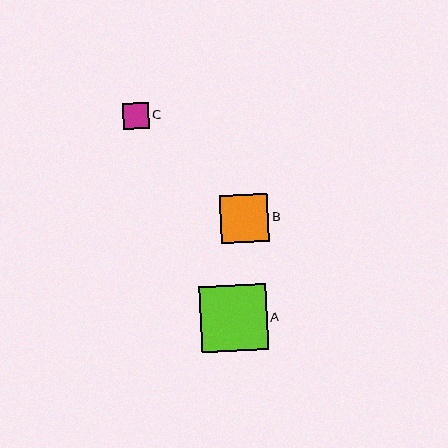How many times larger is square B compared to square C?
Square B is approximately 1.8 times the size of square C.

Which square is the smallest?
Square C is the smallest with a size of approximately 26 pixels.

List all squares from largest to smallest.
From largest to smallest: A, B, C.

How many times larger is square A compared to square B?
Square A is approximately 1.4 times the size of square B.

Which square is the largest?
Square A is the largest with a size of approximately 66 pixels.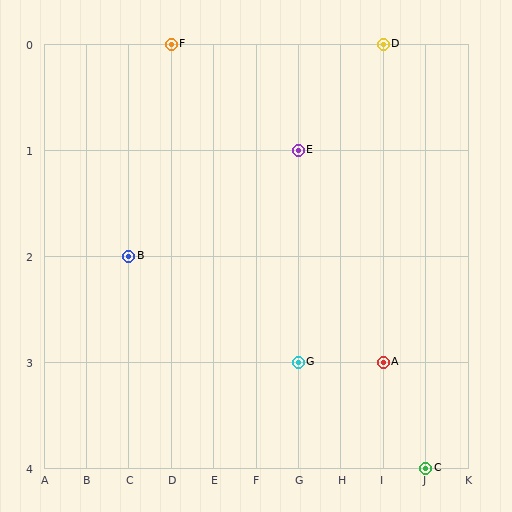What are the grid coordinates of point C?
Point C is at grid coordinates (J, 4).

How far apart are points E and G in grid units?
Points E and G are 2 rows apart.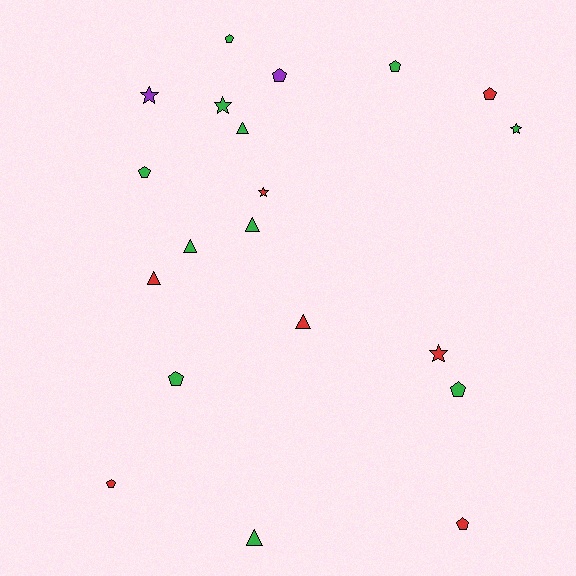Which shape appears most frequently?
Pentagon, with 9 objects.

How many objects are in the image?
There are 20 objects.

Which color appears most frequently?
Green, with 11 objects.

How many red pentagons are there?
There are 3 red pentagons.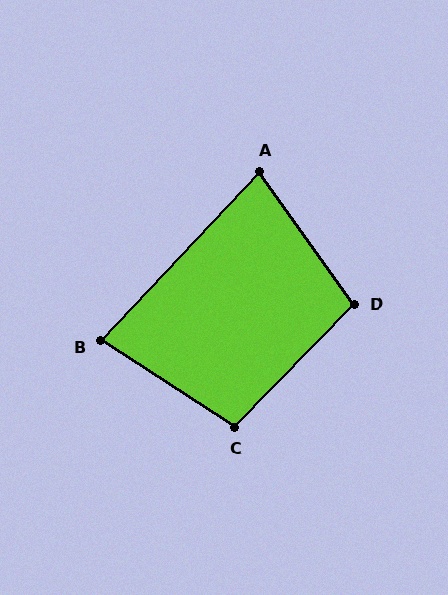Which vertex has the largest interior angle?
C, at approximately 101 degrees.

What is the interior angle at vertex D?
Approximately 100 degrees (obtuse).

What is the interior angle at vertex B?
Approximately 80 degrees (acute).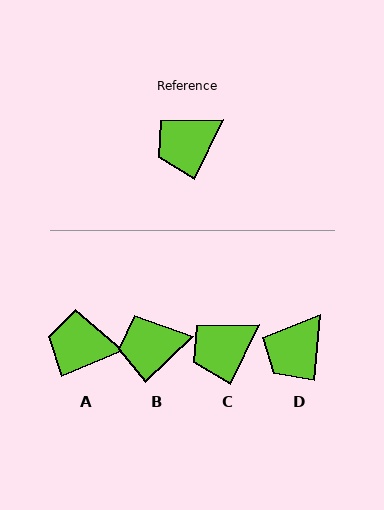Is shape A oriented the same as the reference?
No, it is off by about 41 degrees.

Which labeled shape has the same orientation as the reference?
C.